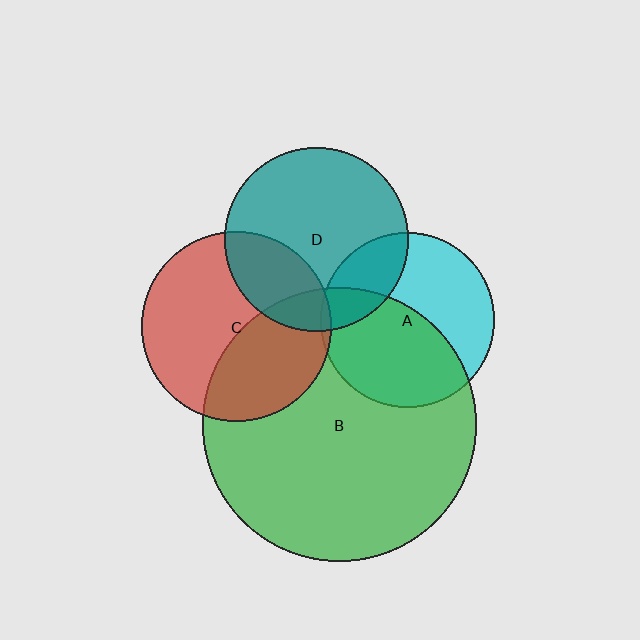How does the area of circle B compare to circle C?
Approximately 2.1 times.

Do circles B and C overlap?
Yes.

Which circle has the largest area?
Circle B (green).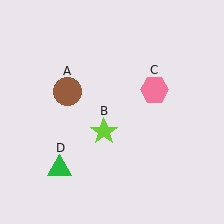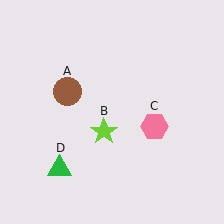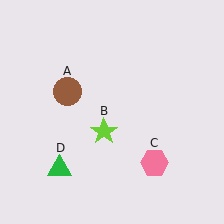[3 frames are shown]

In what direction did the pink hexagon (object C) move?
The pink hexagon (object C) moved down.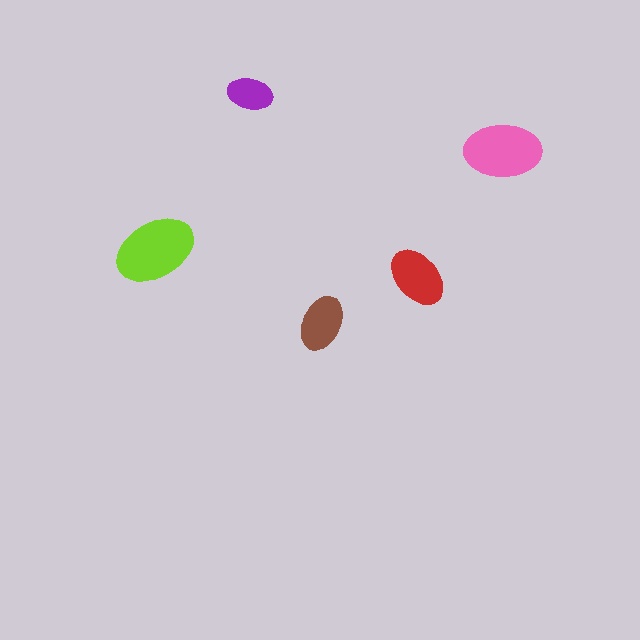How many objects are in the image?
There are 5 objects in the image.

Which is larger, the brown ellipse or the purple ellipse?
The brown one.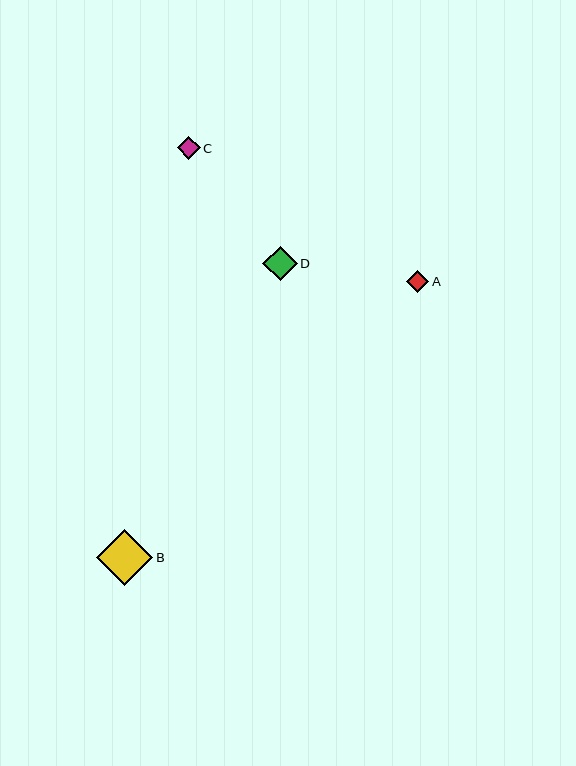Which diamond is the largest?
Diamond B is the largest with a size of approximately 56 pixels.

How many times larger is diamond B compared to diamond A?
Diamond B is approximately 2.5 times the size of diamond A.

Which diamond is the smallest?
Diamond A is the smallest with a size of approximately 23 pixels.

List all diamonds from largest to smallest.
From largest to smallest: B, D, C, A.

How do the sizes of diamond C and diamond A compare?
Diamond C and diamond A are approximately the same size.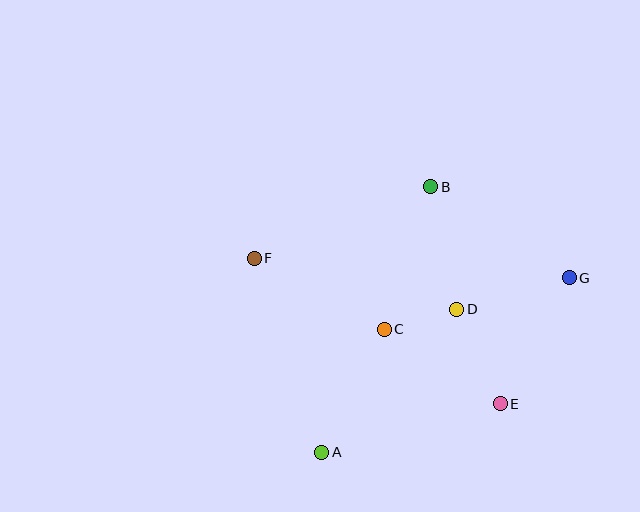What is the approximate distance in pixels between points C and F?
The distance between C and F is approximately 148 pixels.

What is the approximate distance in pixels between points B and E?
The distance between B and E is approximately 228 pixels.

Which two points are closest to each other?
Points C and D are closest to each other.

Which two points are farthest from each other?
Points F and G are farthest from each other.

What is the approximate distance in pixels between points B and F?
The distance between B and F is approximately 190 pixels.